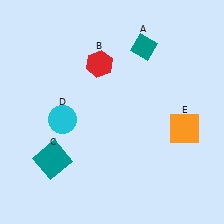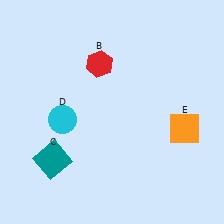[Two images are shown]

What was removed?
The teal diamond (A) was removed in Image 2.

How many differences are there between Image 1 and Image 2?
There is 1 difference between the two images.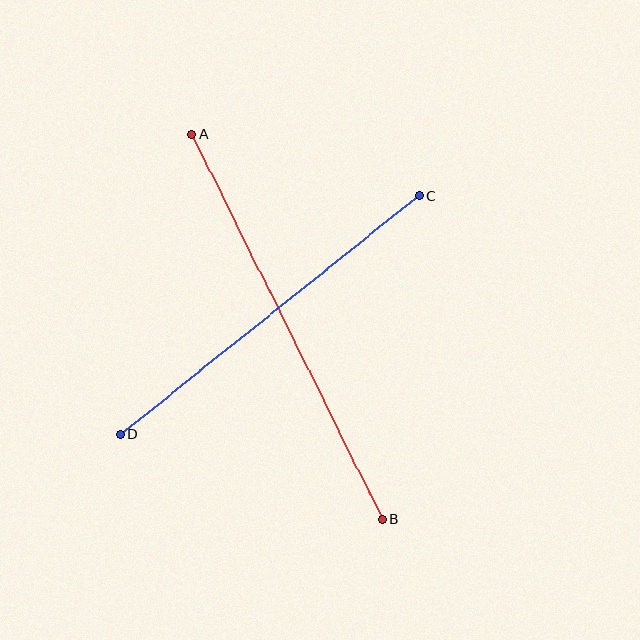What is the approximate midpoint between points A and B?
The midpoint is at approximately (287, 327) pixels.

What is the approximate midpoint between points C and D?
The midpoint is at approximately (270, 315) pixels.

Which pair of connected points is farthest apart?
Points A and B are farthest apart.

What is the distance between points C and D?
The distance is approximately 382 pixels.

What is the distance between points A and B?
The distance is approximately 429 pixels.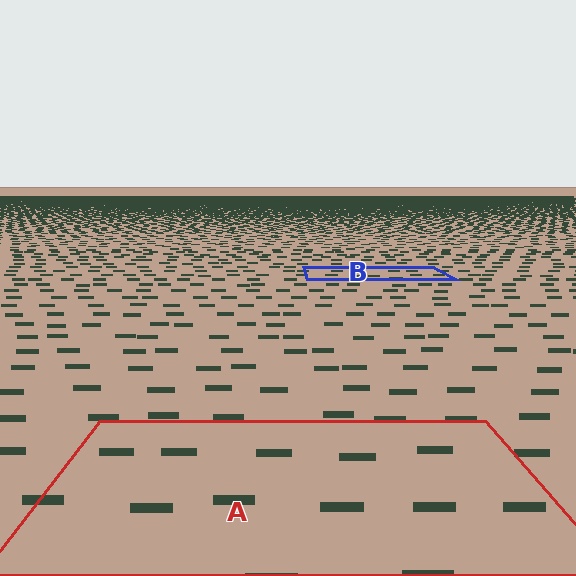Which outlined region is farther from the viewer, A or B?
Region B is farther from the viewer — the texture elements inside it appear smaller and more densely packed.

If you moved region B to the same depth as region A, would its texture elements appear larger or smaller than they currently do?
They would appear larger. At a closer depth, the same texture elements are projected at a bigger on-screen size.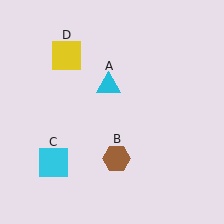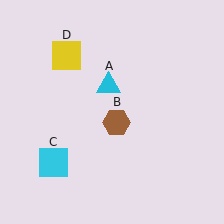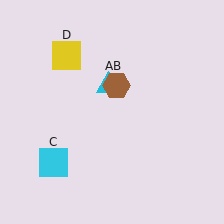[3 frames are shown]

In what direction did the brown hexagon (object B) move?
The brown hexagon (object B) moved up.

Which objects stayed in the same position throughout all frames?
Cyan triangle (object A) and cyan square (object C) and yellow square (object D) remained stationary.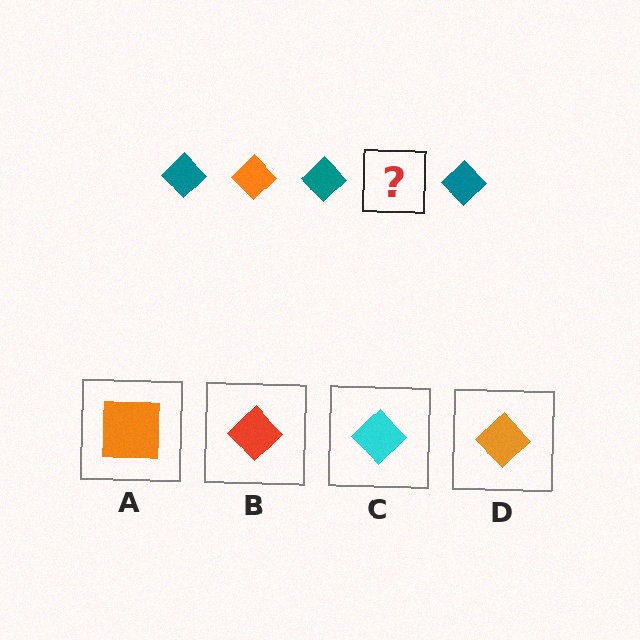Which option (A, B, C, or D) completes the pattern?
D.